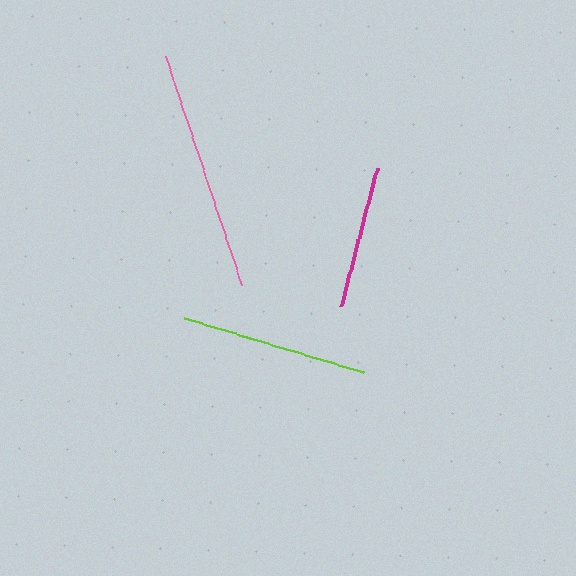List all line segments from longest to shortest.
From longest to shortest: pink, lime, magenta.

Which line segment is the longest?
The pink line is the longest at approximately 241 pixels.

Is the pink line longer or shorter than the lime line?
The pink line is longer than the lime line.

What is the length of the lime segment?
The lime segment is approximately 187 pixels long.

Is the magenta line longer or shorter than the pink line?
The pink line is longer than the magenta line.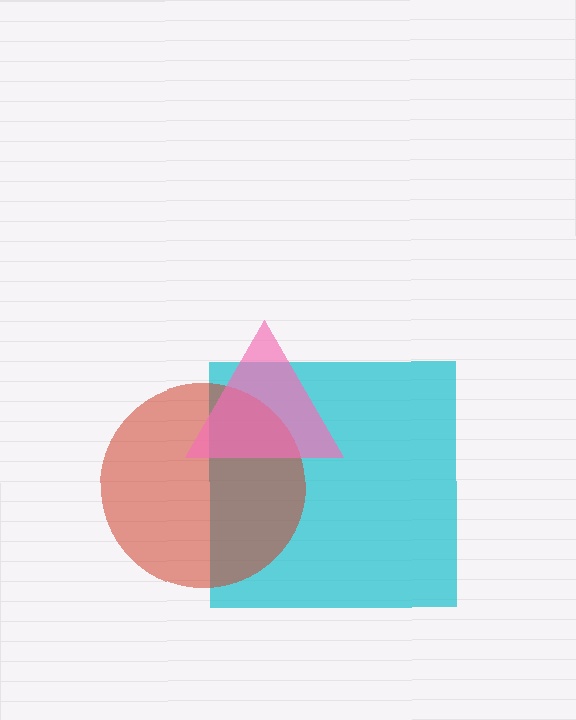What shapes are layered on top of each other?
The layered shapes are: a cyan square, a red circle, a pink triangle.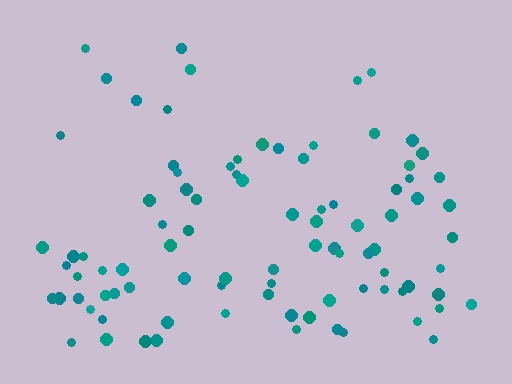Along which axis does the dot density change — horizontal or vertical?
Vertical.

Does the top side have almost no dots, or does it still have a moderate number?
Still a moderate number, just noticeably fewer than the bottom.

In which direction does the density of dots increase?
From top to bottom, with the bottom side densest.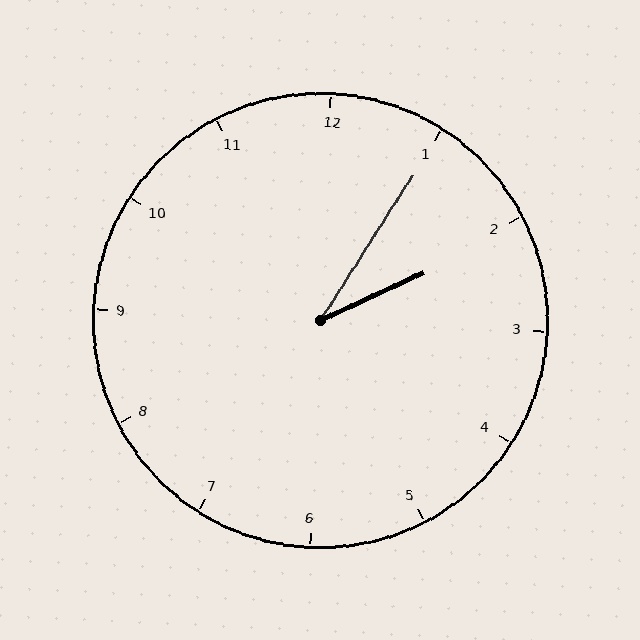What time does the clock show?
2:05.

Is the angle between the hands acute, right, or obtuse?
It is acute.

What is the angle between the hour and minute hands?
Approximately 32 degrees.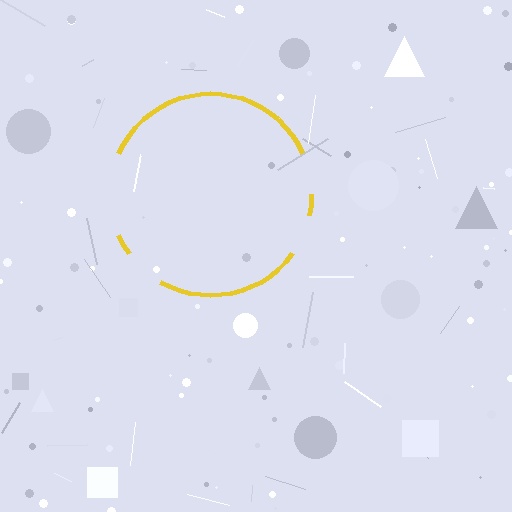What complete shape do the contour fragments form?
The contour fragments form a circle.